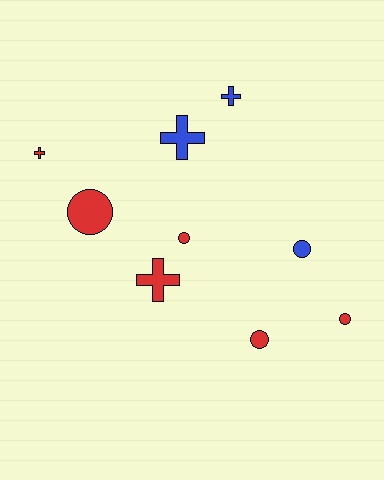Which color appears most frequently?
Red, with 6 objects.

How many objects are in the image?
There are 9 objects.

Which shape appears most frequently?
Circle, with 5 objects.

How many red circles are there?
There are 4 red circles.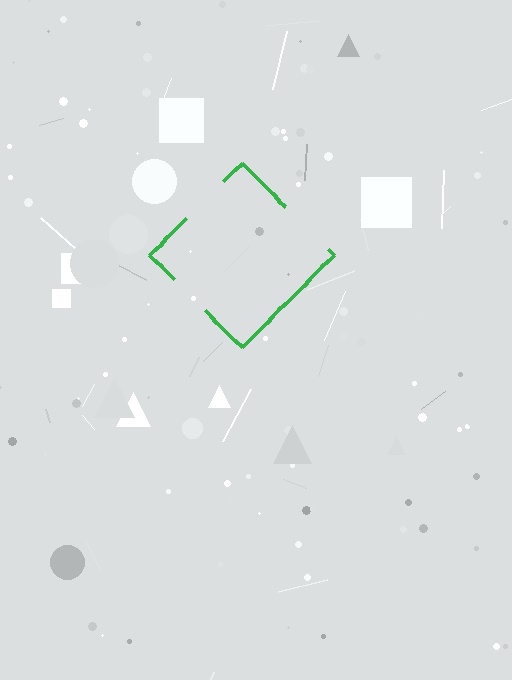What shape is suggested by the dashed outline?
The dashed outline suggests a diamond.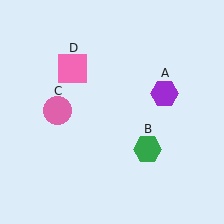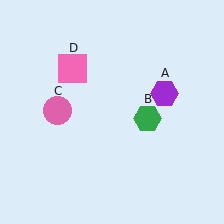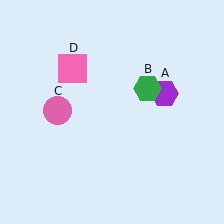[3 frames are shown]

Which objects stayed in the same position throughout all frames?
Purple hexagon (object A) and pink circle (object C) and pink square (object D) remained stationary.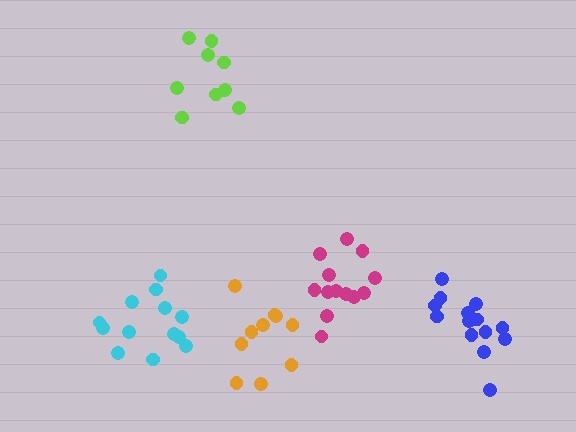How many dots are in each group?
Group 1: 10 dots, Group 2: 9 dots, Group 3: 14 dots, Group 4: 13 dots, Group 5: 13 dots (59 total).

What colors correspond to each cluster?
The clusters are colored: orange, lime, blue, cyan, magenta.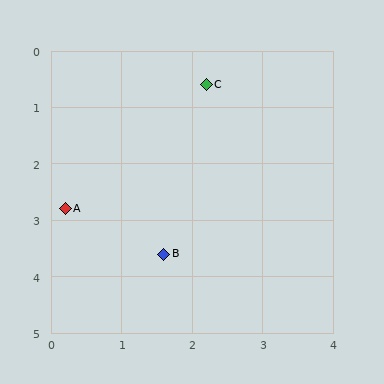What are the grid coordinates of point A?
Point A is at approximately (0.2, 2.8).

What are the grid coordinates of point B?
Point B is at approximately (1.6, 3.6).